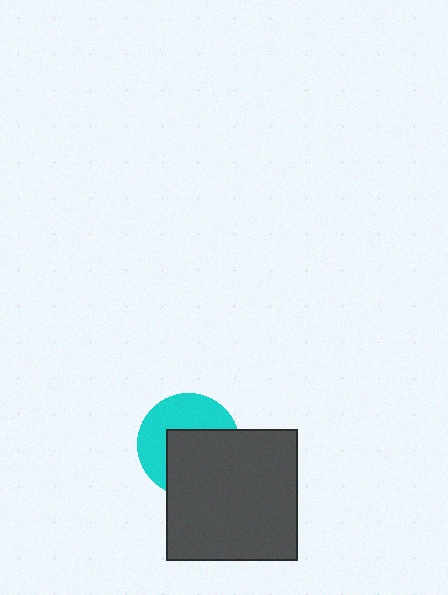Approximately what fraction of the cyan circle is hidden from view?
Roughly 52% of the cyan circle is hidden behind the dark gray square.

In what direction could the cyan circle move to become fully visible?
The cyan circle could move toward the upper-left. That would shift it out from behind the dark gray square entirely.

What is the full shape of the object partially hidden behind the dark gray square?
The partially hidden object is a cyan circle.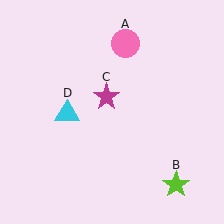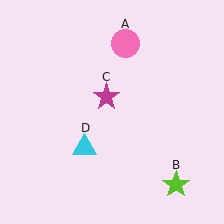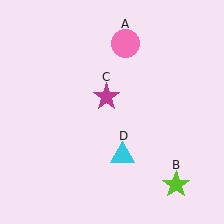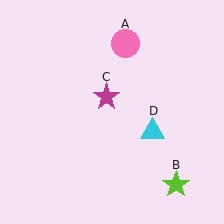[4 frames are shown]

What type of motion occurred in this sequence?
The cyan triangle (object D) rotated counterclockwise around the center of the scene.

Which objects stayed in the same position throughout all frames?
Pink circle (object A) and lime star (object B) and magenta star (object C) remained stationary.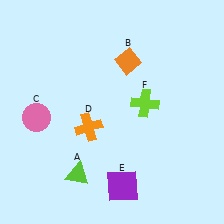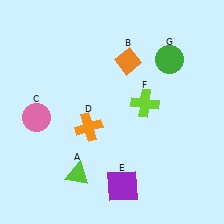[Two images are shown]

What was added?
A green circle (G) was added in Image 2.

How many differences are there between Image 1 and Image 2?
There is 1 difference between the two images.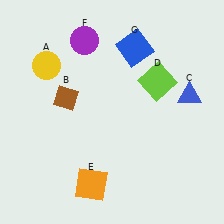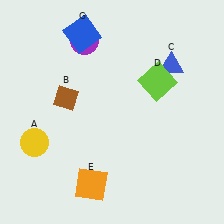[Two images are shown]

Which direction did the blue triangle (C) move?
The blue triangle (C) moved up.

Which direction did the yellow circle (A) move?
The yellow circle (A) moved down.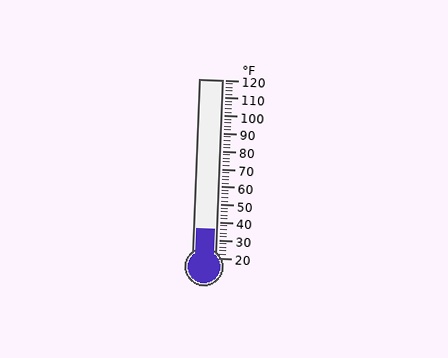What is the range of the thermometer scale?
The thermometer scale ranges from 20°F to 120°F.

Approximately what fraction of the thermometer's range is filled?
The thermometer is filled to approximately 15% of its range.